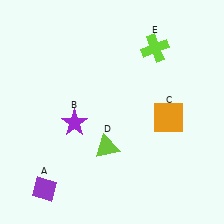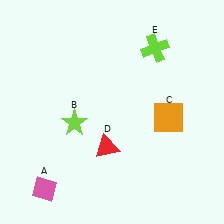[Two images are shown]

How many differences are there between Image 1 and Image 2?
There are 3 differences between the two images.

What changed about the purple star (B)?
In Image 1, B is purple. In Image 2, it changed to lime.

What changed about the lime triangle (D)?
In Image 1, D is lime. In Image 2, it changed to red.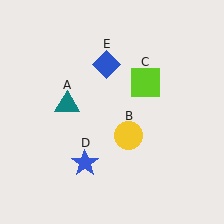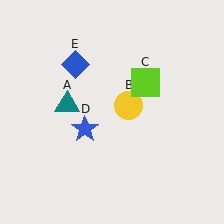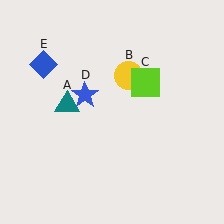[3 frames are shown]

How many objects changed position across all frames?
3 objects changed position: yellow circle (object B), blue star (object D), blue diamond (object E).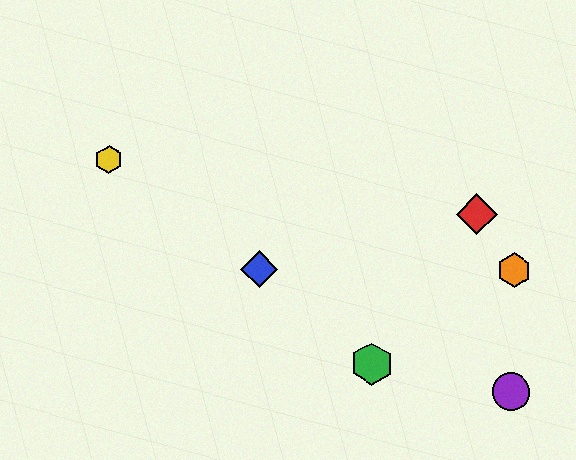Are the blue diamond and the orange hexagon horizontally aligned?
Yes, both are at y≈269.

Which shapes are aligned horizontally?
The blue diamond, the orange hexagon are aligned horizontally.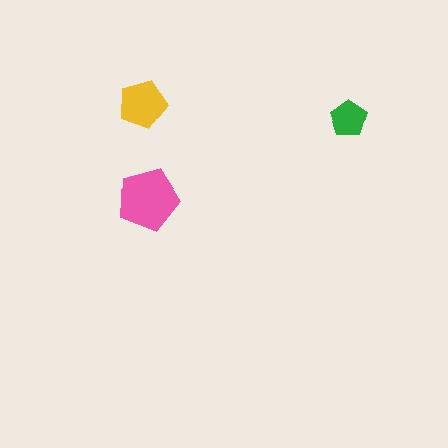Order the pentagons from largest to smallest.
the pink one, the yellow one, the green one.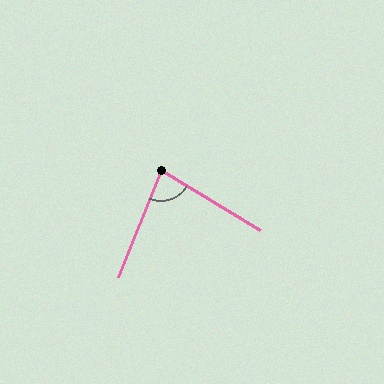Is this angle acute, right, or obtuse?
It is acute.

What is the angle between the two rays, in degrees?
Approximately 81 degrees.